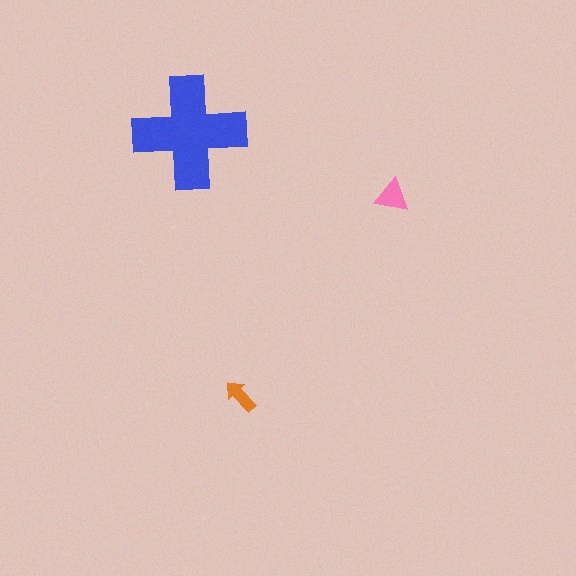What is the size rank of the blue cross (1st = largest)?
1st.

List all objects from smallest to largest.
The orange arrow, the pink triangle, the blue cross.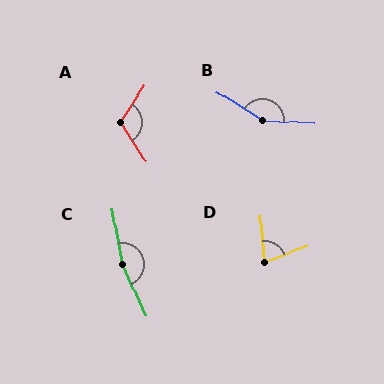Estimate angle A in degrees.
Approximately 113 degrees.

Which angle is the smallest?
D, at approximately 74 degrees.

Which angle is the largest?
C, at approximately 166 degrees.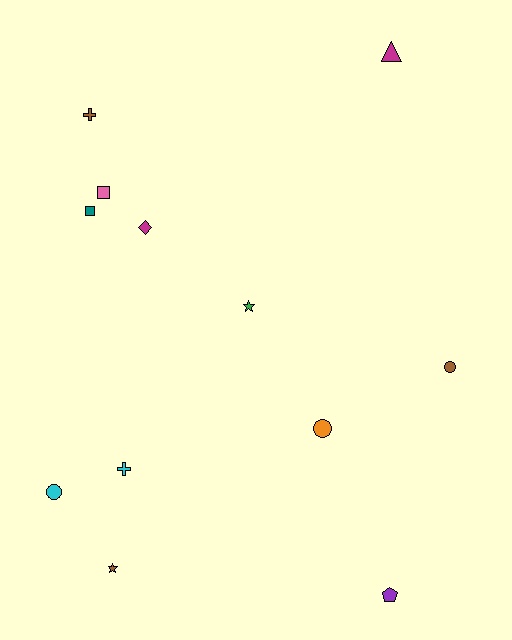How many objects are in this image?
There are 12 objects.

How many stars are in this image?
There are 2 stars.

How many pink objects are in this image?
There is 1 pink object.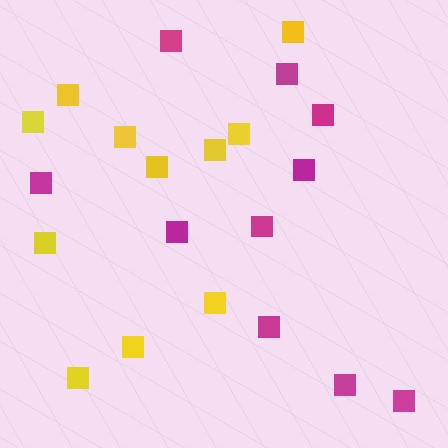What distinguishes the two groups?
There are 2 groups: one group of magenta squares (10) and one group of yellow squares (11).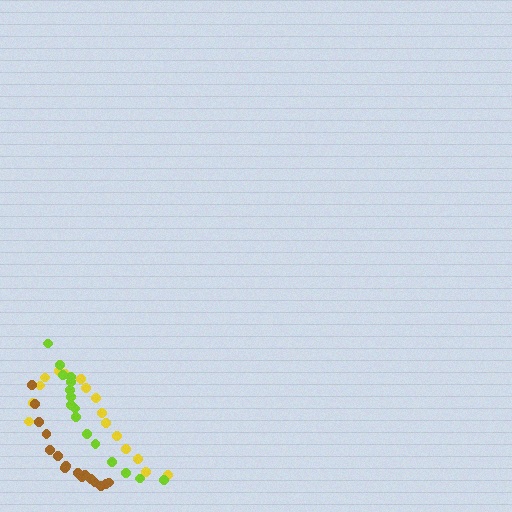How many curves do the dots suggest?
There are 3 distinct paths.